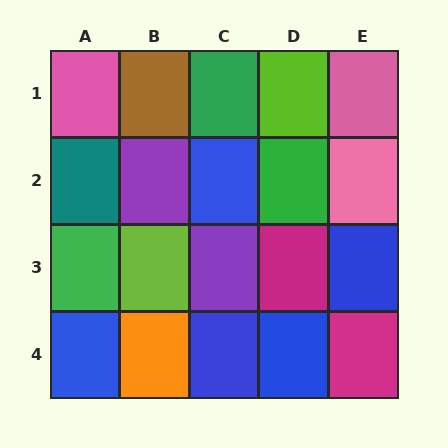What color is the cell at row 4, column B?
Orange.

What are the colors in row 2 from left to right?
Teal, purple, blue, green, pink.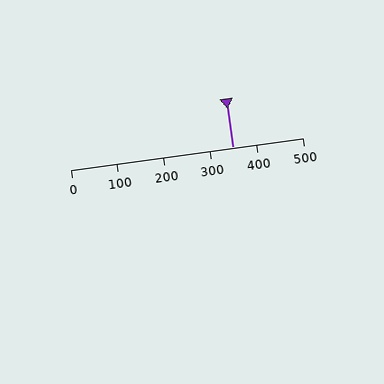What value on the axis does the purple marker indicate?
The marker indicates approximately 350.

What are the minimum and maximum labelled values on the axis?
The axis runs from 0 to 500.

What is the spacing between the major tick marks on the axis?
The major ticks are spaced 100 apart.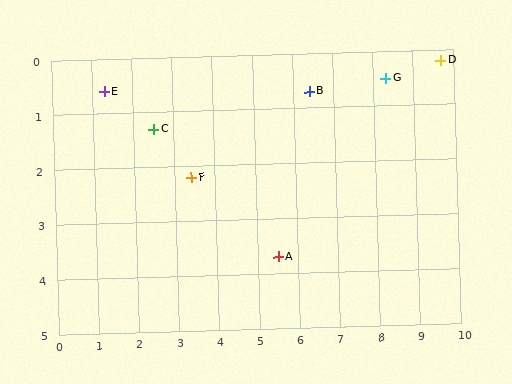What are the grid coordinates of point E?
Point E is at approximately (1.3, 0.6).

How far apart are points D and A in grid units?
Points D and A are about 5.5 grid units apart.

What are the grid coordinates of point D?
Point D is at approximately (9.7, 0.2).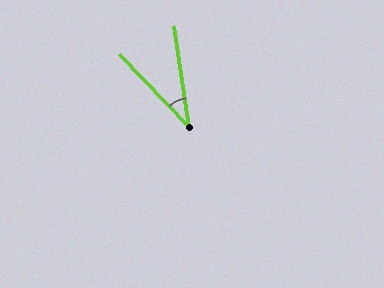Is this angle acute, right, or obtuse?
It is acute.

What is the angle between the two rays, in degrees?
Approximately 35 degrees.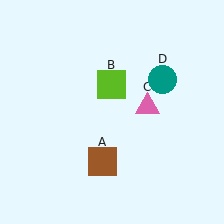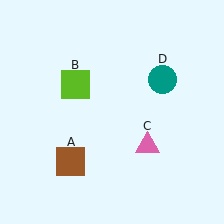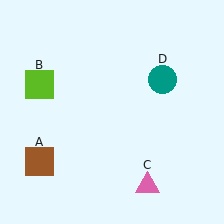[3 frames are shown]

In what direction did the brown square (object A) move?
The brown square (object A) moved left.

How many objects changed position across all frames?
3 objects changed position: brown square (object A), lime square (object B), pink triangle (object C).